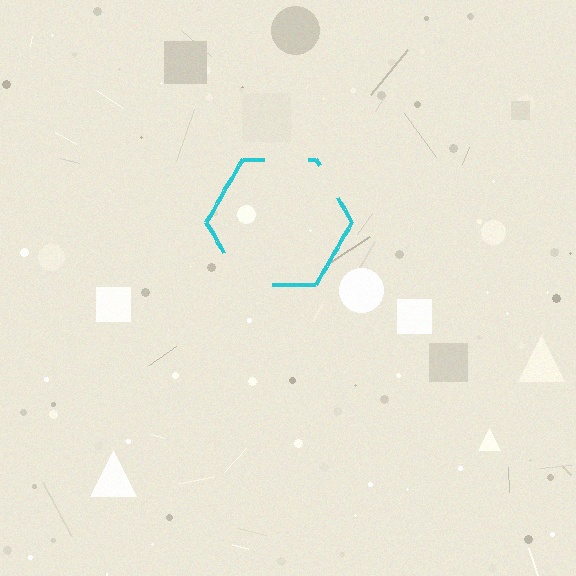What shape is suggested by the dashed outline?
The dashed outline suggests a hexagon.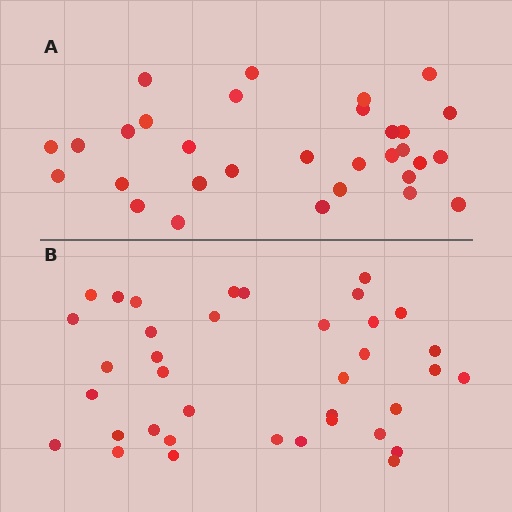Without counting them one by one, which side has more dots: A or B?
Region B (the bottom region) has more dots.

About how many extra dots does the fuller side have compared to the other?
Region B has about 6 more dots than region A.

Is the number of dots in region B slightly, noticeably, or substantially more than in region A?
Region B has only slightly more — the two regions are fairly close. The ratio is roughly 1.2 to 1.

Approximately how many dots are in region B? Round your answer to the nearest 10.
About 40 dots. (The exact count is 37, which rounds to 40.)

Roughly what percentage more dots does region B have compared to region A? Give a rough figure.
About 20% more.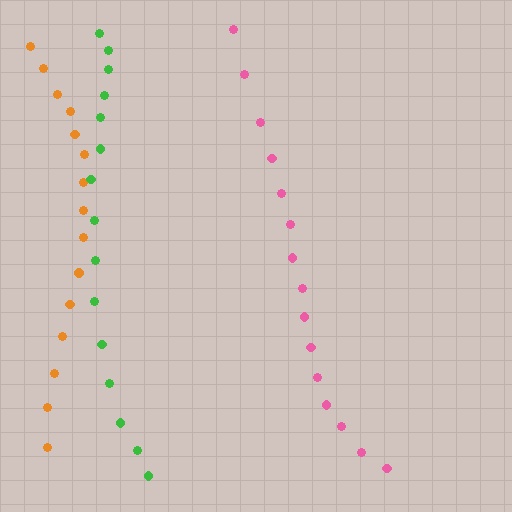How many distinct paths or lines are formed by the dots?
There are 3 distinct paths.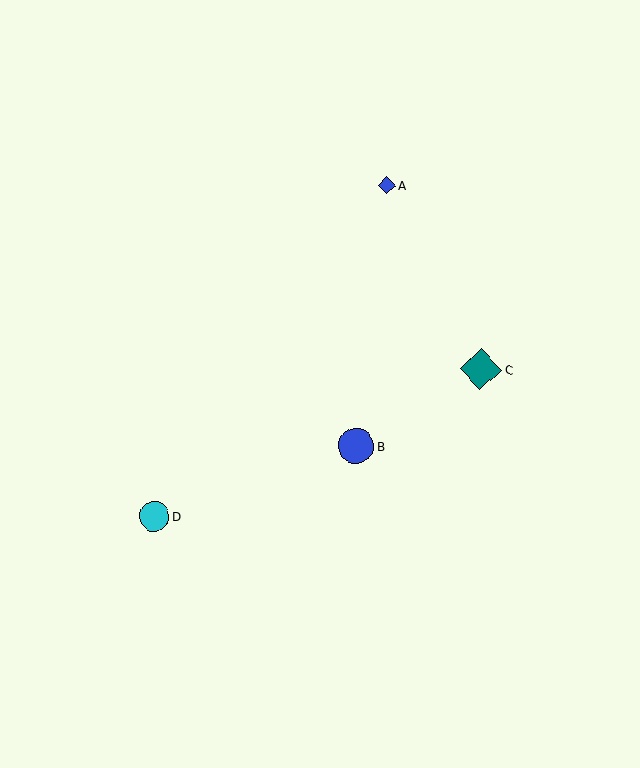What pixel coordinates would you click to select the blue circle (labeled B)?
Click at (356, 446) to select the blue circle B.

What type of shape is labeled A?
Shape A is a blue diamond.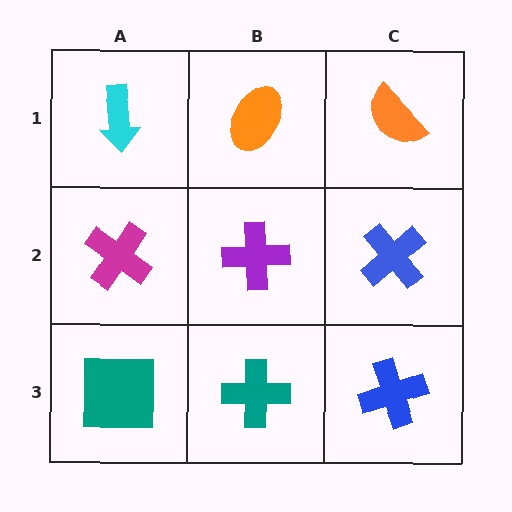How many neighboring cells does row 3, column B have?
3.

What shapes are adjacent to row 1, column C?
A blue cross (row 2, column C), an orange ellipse (row 1, column B).